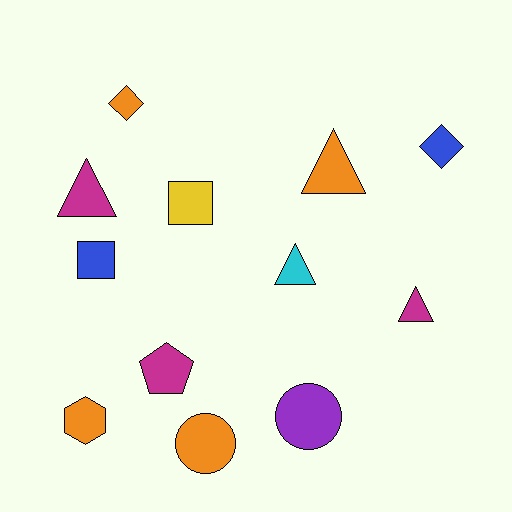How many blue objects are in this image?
There are 2 blue objects.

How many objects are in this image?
There are 12 objects.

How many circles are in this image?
There are 2 circles.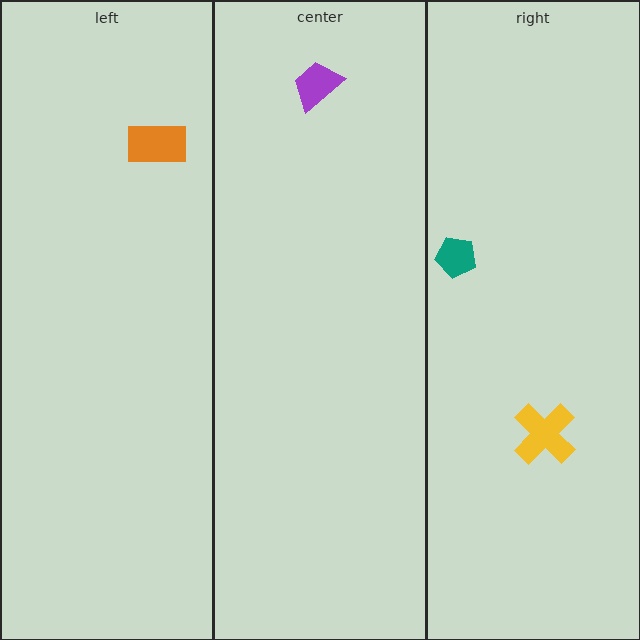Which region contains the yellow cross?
The right region.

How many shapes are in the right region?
2.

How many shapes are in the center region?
1.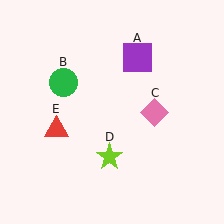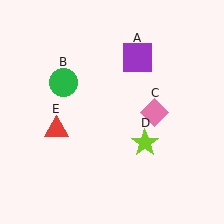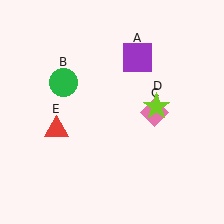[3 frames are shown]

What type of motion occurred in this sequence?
The lime star (object D) rotated counterclockwise around the center of the scene.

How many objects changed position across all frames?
1 object changed position: lime star (object D).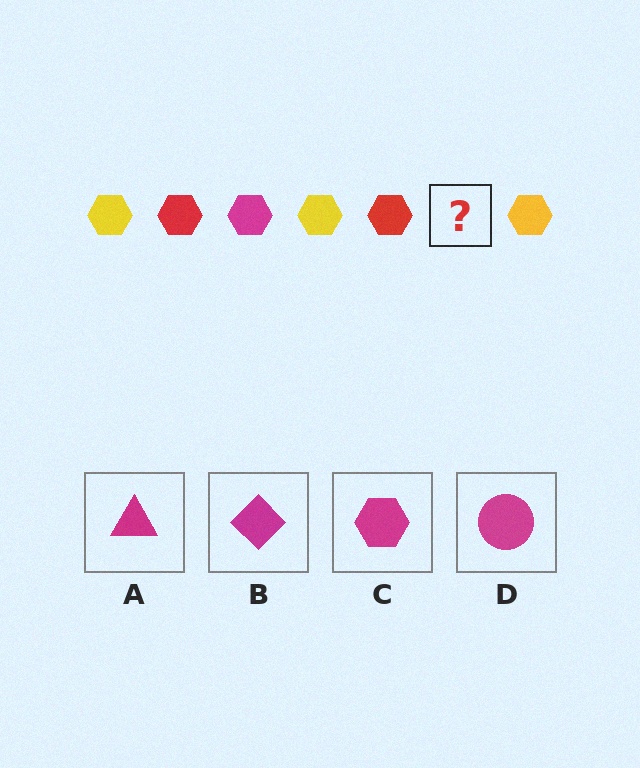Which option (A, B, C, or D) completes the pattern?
C.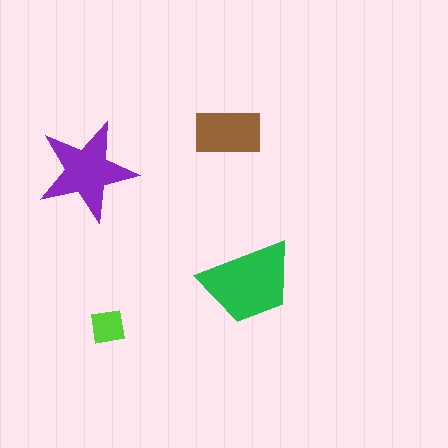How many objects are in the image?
There are 4 objects in the image.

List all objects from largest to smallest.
The green trapezoid, the purple star, the brown rectangle, the lime square.